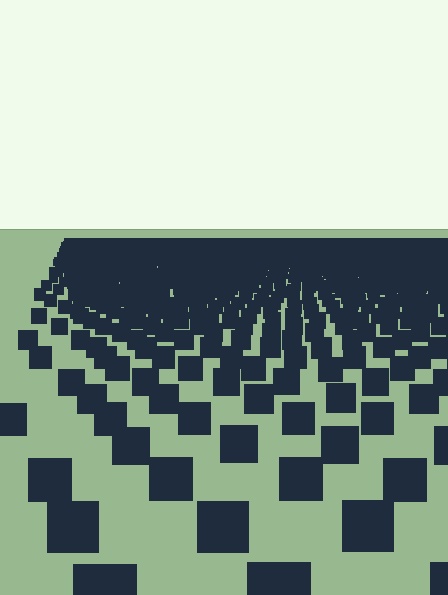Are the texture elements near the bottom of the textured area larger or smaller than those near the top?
Larger. Near the bottom, elements are closer to the viewer and appear at a bigger on-screen size.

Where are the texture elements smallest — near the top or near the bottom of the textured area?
Near the top.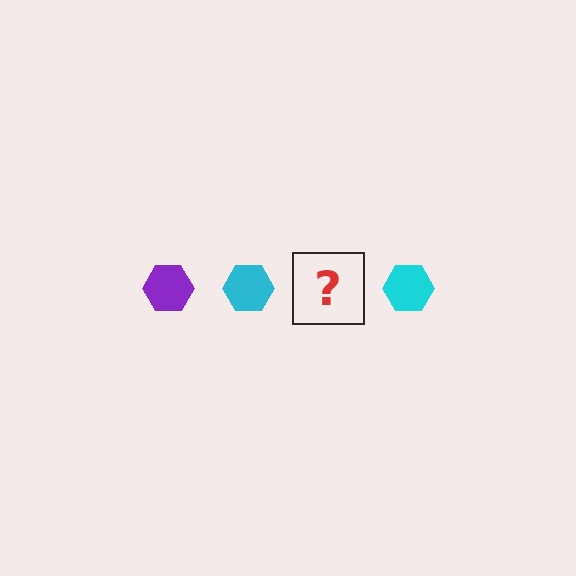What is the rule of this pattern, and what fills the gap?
The rule is that the pattern cycles through purple, cyan hexagons. The gap should be filled with a purple hexagon.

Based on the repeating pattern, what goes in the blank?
The blank should be a purple hexagon.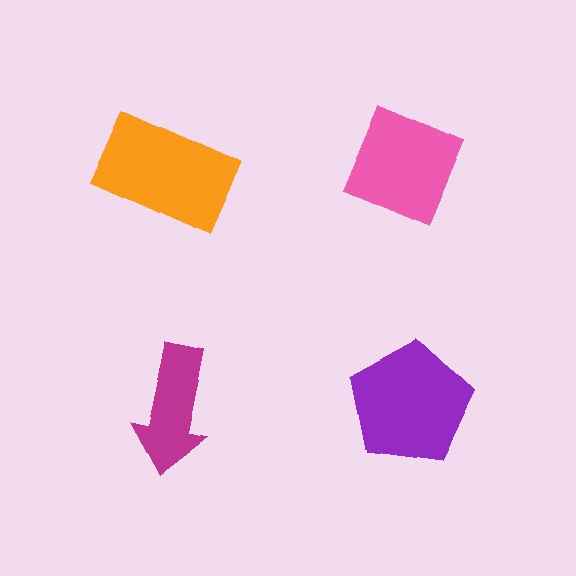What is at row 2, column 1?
A magenta arrow.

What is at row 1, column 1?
An orange rectangle.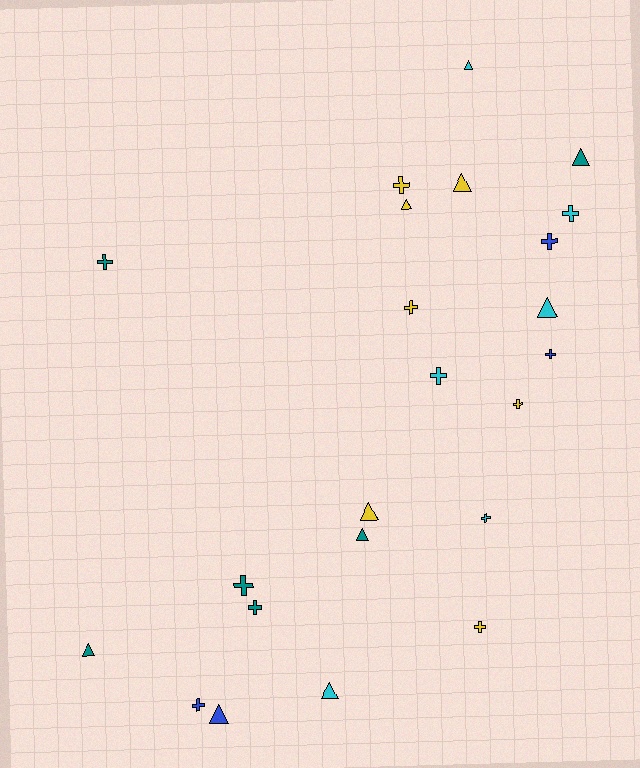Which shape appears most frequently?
Cross, with 13 objects.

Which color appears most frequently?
Yellow, with 7 objects.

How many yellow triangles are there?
There are 3 yellow triangles.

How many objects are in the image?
There are 23 objects.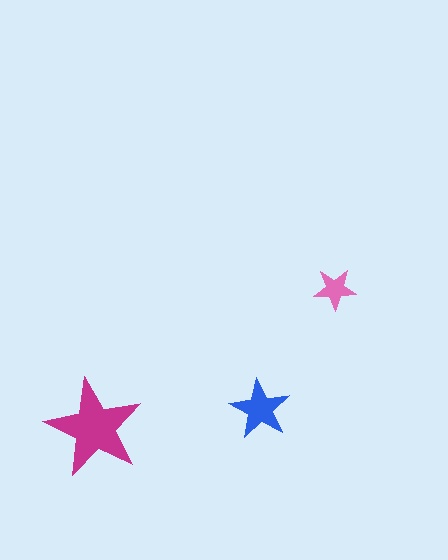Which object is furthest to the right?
The pink star is rightmost.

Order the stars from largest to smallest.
the magenta one, the blue one, the pink one.